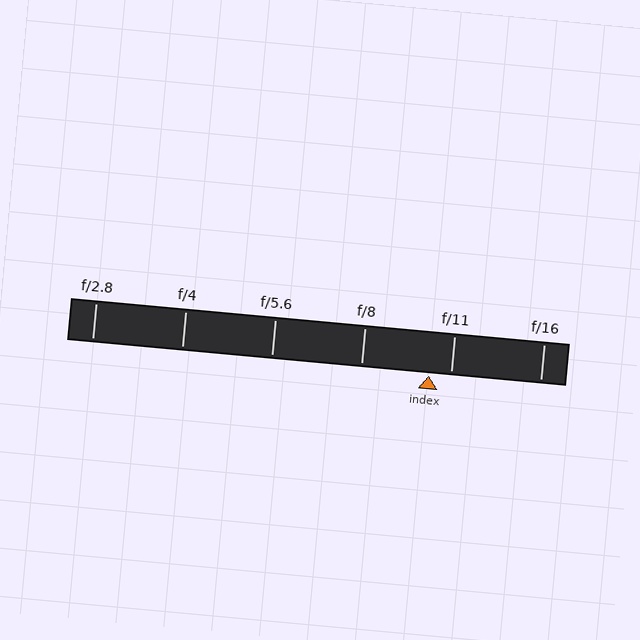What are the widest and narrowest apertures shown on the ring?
The widest aperture shown is f/2.8 and the narrowest is f/16.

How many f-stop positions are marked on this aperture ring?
There are 6 f-stop positions marked.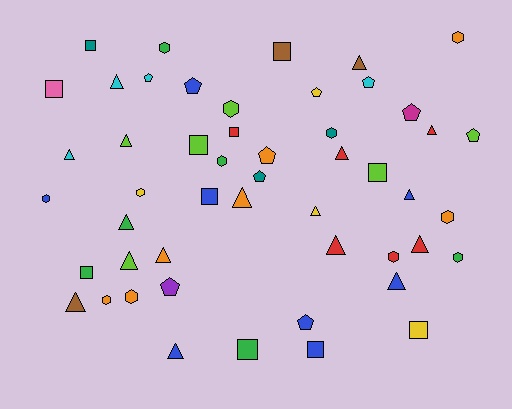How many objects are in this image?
There are 50 objects.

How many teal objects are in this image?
There are 3 teal objects.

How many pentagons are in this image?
There are 10 pentagons.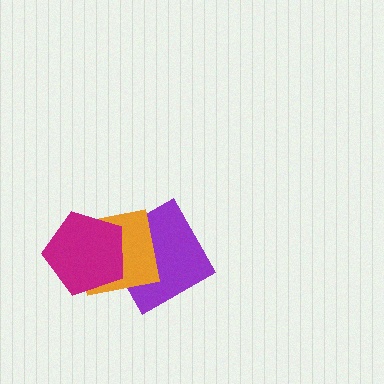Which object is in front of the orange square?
The magenta pentagon is in front of the orange square.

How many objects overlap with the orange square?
2 objects overlap with the orange square.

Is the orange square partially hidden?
Yes, it is partially covered by another shape.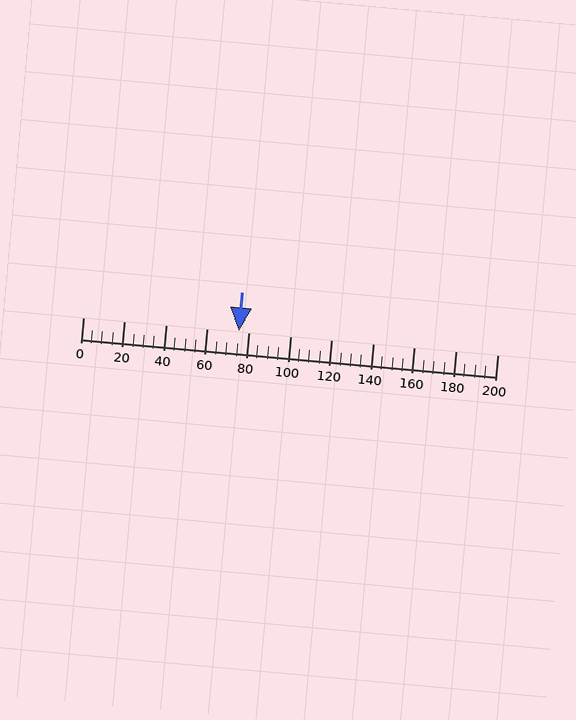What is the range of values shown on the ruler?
The ruler shows values from 0 to 200.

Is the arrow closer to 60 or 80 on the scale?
The arrow is closer to 80.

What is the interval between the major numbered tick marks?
The major tick marks are spaced 20 units apart.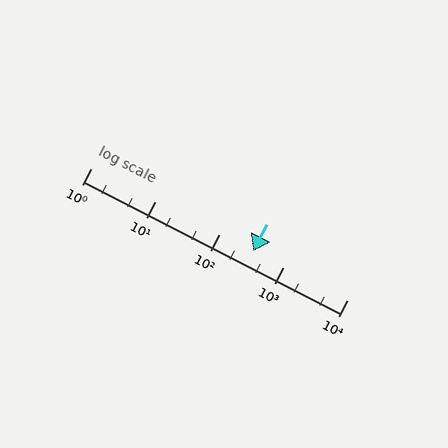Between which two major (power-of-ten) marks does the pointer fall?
The pointer is between 100 and 1000.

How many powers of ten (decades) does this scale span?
The scale spans 4 decades, from 1 to 10000.